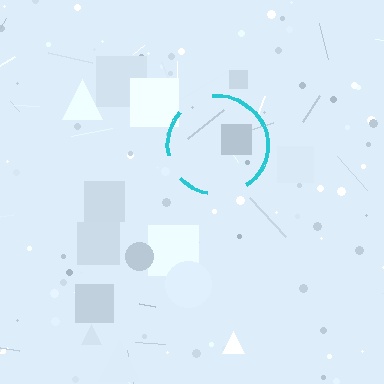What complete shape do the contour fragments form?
The contour fragments form a circle.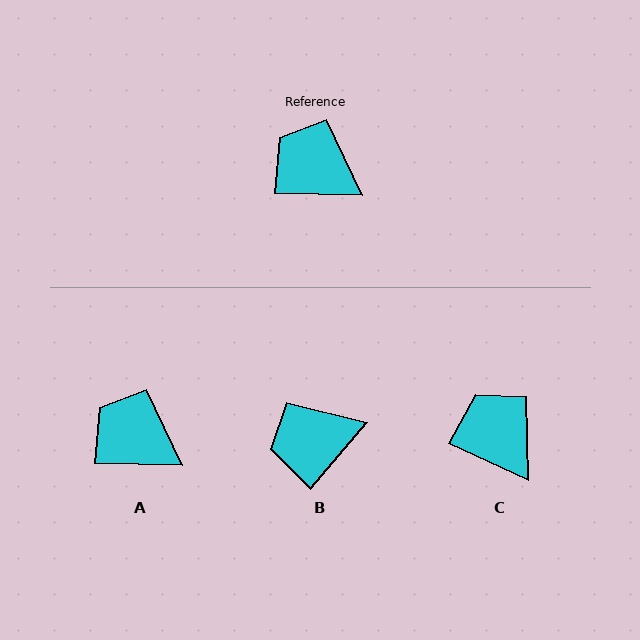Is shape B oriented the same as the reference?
No, it is off by about 50 degrees.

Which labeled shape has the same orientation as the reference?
A.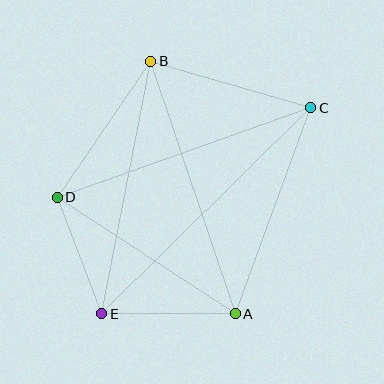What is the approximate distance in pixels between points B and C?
The distance between B and C is approximately 167 pixels.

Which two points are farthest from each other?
Points C and E are farthest from each other.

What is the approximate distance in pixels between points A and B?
The distance between A and B is approximately 266 pixels.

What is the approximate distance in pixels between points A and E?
The distance between A and E is approximately 134 pixels.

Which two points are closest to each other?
Points D and E are closest to each other.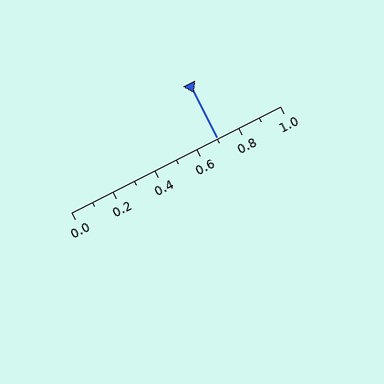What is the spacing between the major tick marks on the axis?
The major ticks are spaced 0.2 apart.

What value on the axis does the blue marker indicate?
The marker indicates approximately 0.7.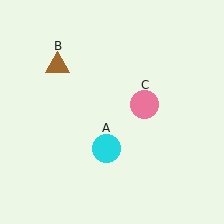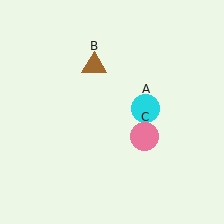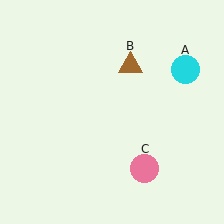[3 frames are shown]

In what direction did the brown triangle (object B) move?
The brown triangle (object B) moved right.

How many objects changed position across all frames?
3 objects changed position: cyan circle (object A), brown triangle (object B), pink circle (object C).